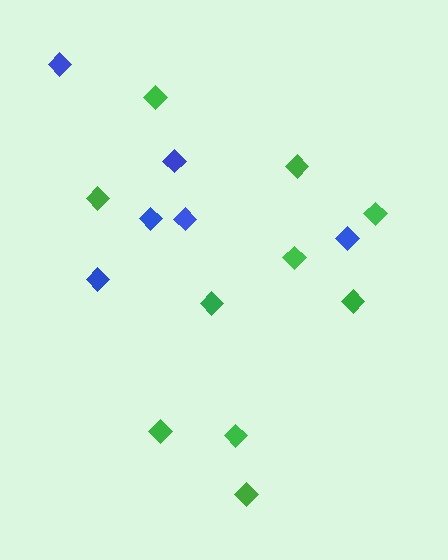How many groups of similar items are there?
There are 2 groups: one group of blue diamonds (6) and one group of green diamonds (10).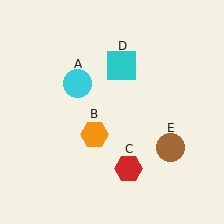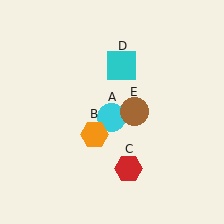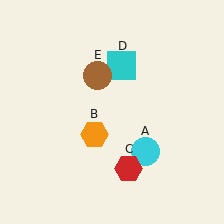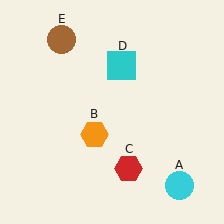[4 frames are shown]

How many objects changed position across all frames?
2 objects changed position: cyan circle (object A), brown circle (object E).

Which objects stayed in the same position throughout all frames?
Orange hexagon (object B) and red hexagon (object C) and cyan square (object D) remained stationary.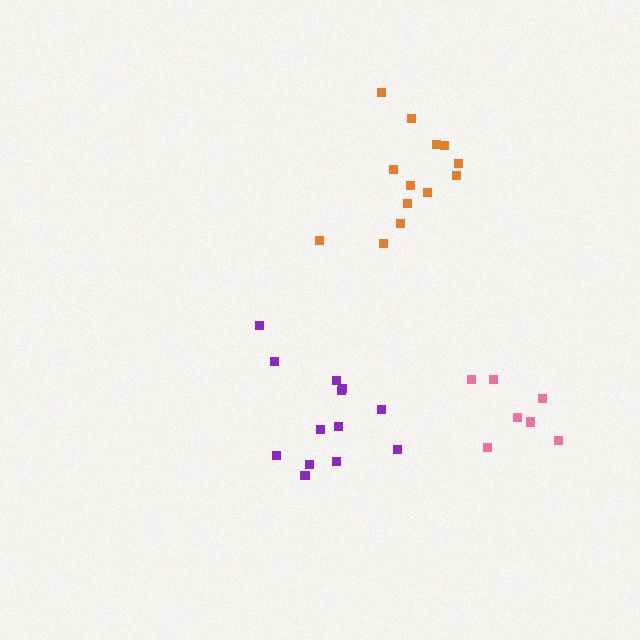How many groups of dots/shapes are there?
There are 3 groups.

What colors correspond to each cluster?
The clusters are colored: purple, orange, pink.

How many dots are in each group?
Group 1: 13 dots, Group 2: 13 dots, Group 3: 7 dots (33 total).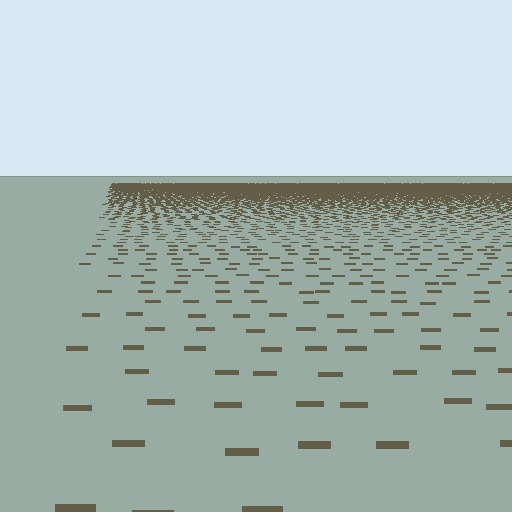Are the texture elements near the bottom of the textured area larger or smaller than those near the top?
Larger. Near the bottom, elements are closer to the viewer and appear at a bigger on-screen size.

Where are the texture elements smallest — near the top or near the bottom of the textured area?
Near the top.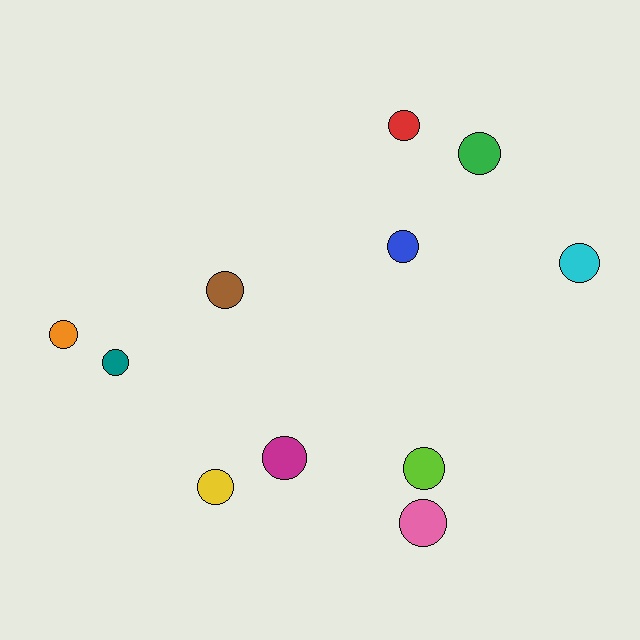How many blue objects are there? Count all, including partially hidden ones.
There is 1 blue object.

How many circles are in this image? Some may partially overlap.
There are 11 circles.